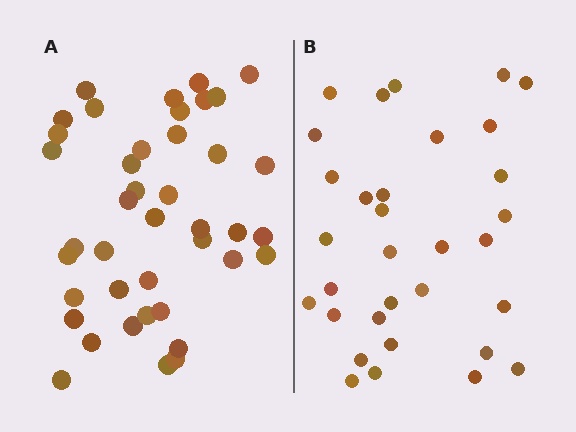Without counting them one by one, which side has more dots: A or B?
Region A (the left region) has more dots.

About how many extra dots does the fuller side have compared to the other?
Region A has roughly 8 or so more dots than region B.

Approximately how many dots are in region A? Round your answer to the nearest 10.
About 40 dots. (The exact count is 41, which rounds to 40.)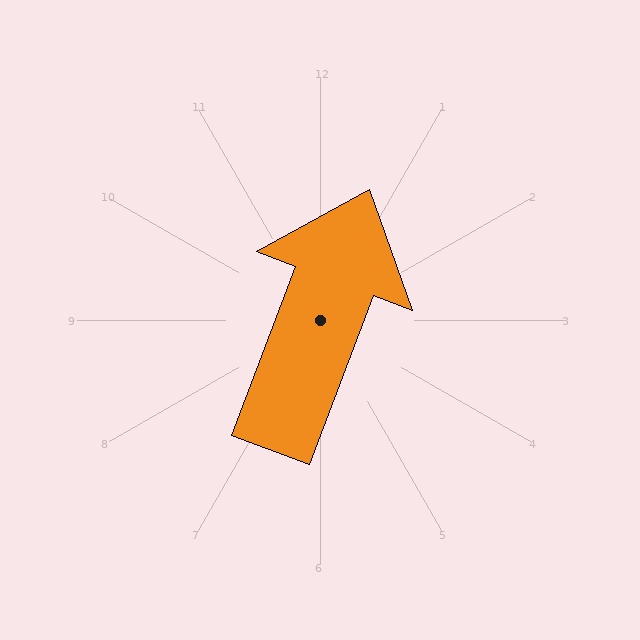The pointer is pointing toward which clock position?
Roughly 1 o'clock.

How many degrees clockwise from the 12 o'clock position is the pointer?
Approximately 21 degrees.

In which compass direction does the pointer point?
North.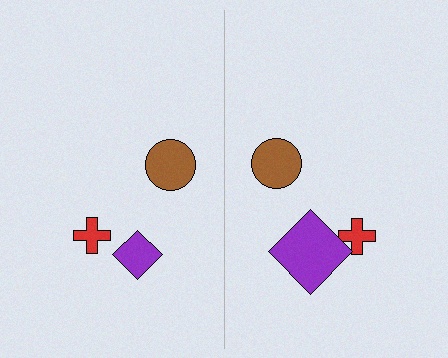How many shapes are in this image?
There are 6 shapes in this image.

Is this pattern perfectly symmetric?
No, the pattern is not perfectly symmetric. The purple diamond on the right side has a different size than its mirror counterpart.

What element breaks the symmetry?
The purple diamond on the right side has a different size than its mirror counterpart.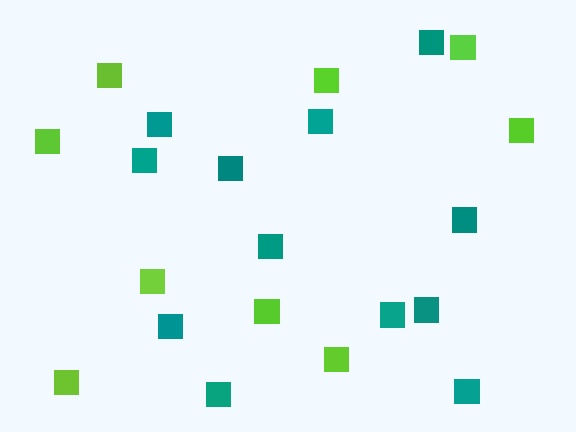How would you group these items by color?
There are 2 groups: one group of teal squares (12) and one group of lime squares (9).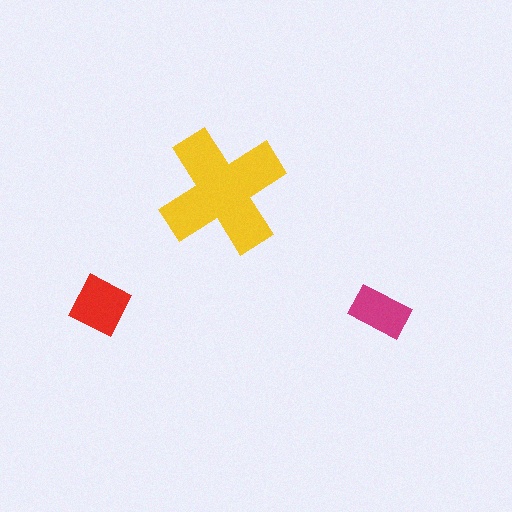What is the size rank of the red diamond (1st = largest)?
2nd.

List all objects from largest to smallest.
The yellow cross, the red diamond, the magenta rectangle.